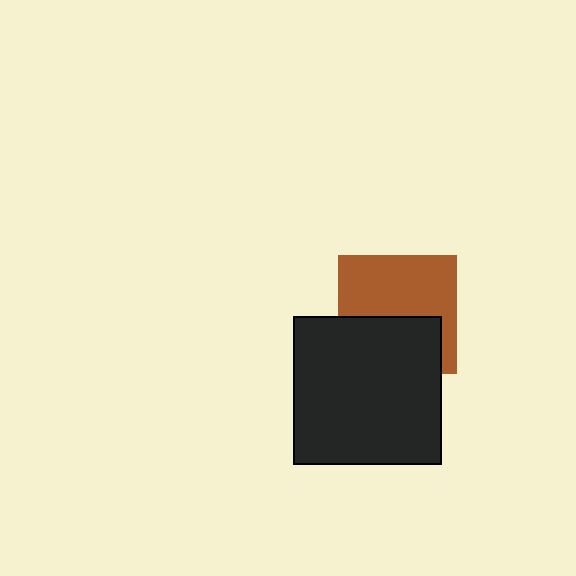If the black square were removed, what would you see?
You would see the complete brown square.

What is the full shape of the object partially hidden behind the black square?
The partially hidden object is a brown square.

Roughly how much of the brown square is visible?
About half of it is visible (roughly 57%).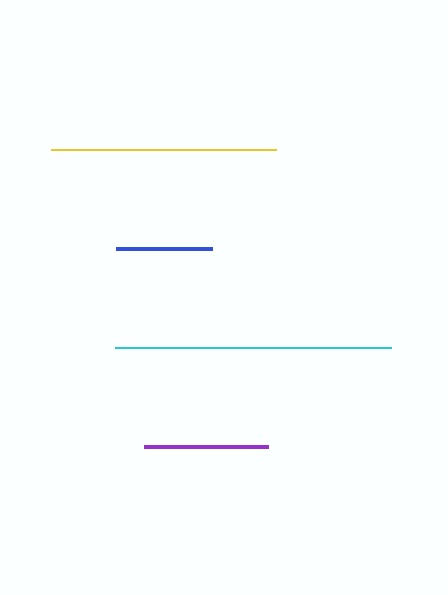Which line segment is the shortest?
The blue line is the shortest at approximately 96 pixels.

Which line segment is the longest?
The cyan line is the longest at approximately 276 pixels.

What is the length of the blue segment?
The blue segment is approximately 96 pixels long.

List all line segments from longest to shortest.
From longest to shortest: cyan, yellow, purple, blue.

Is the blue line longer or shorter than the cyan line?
The cyan line is longer than the blue line.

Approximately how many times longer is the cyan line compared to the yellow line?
The cyan line is approximately 1.2 times the length of the yellow line.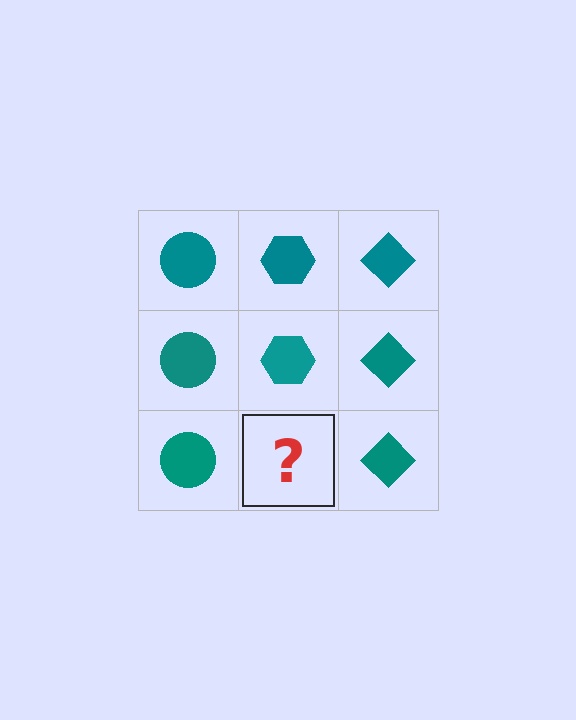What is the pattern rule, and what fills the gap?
The rule is that each column has a consistent shape. The gap should be filled with a teal hexagon.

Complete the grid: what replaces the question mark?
The question mark should be replaced with a teal hexagon.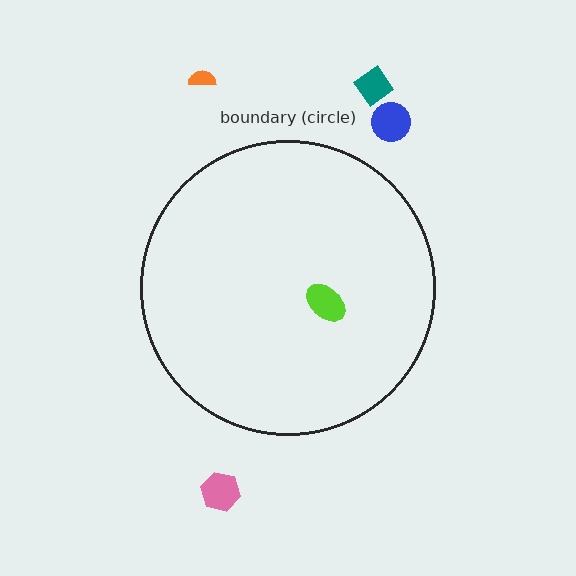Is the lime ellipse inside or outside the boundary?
Inside.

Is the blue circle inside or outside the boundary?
Outside.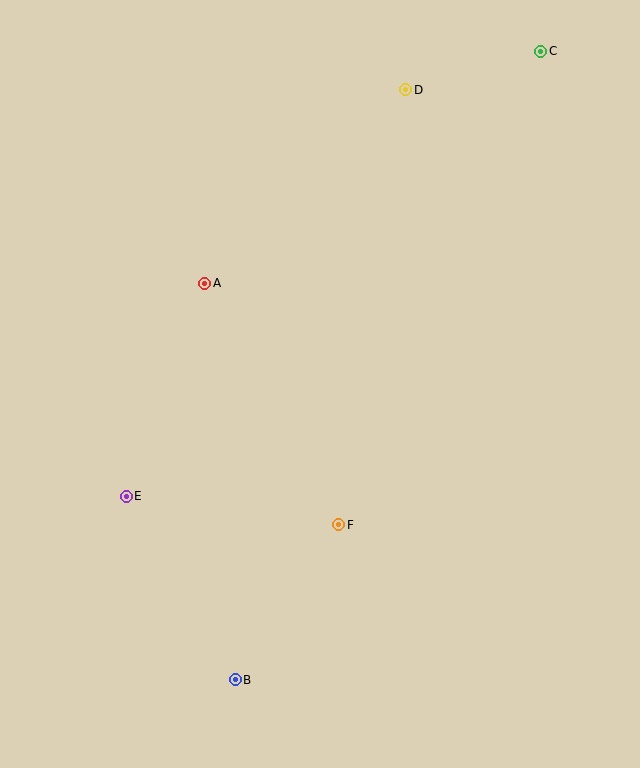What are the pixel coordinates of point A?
Point A is at (205, 283).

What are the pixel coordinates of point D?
Point D is at (406, 90).